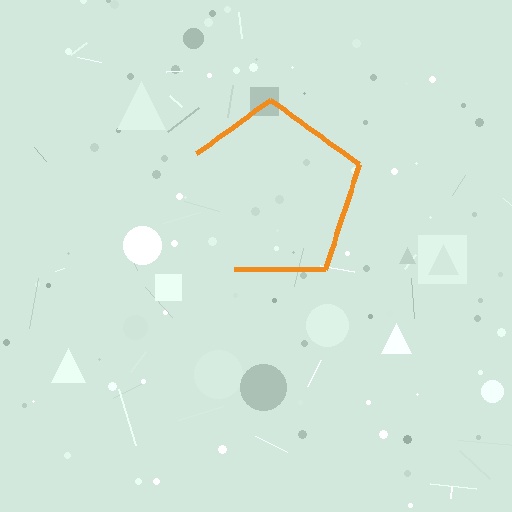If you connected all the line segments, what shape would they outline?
They would outline a pentagon.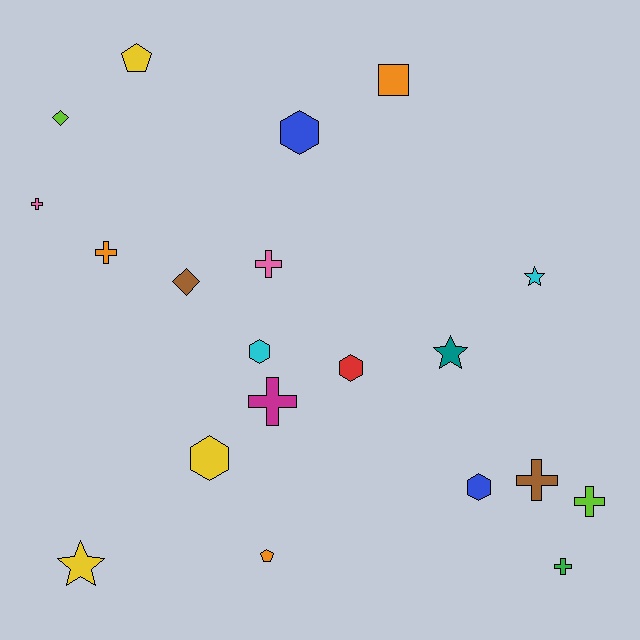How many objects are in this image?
There are 20 objects.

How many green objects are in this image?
There is 1 green object.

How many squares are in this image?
There is 1 square.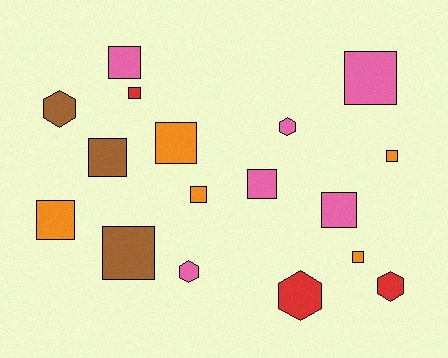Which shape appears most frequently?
Square, with 12 objects.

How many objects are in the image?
There are 17 objects.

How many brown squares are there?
There are 2 brown squares.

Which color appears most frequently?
Pink, with 6 objects.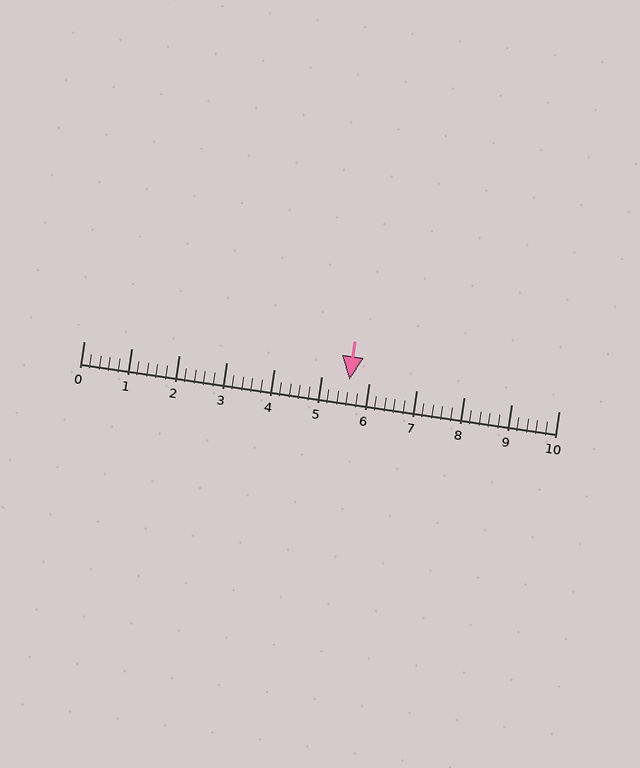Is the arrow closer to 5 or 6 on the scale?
The arrow is closer to 6.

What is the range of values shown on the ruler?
The ruler shows values from 0 to 10.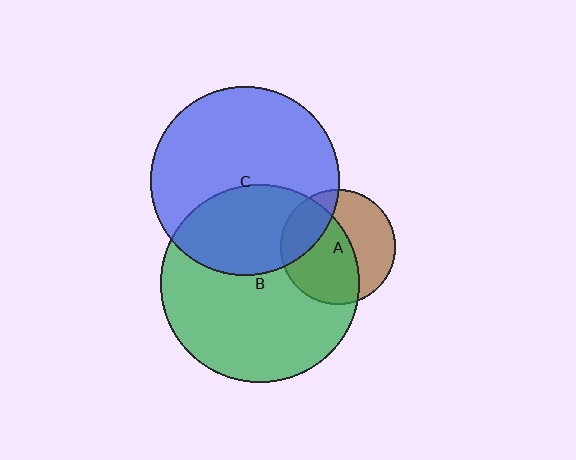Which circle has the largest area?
Circle B (green).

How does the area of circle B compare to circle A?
Approximately 3.0 times.